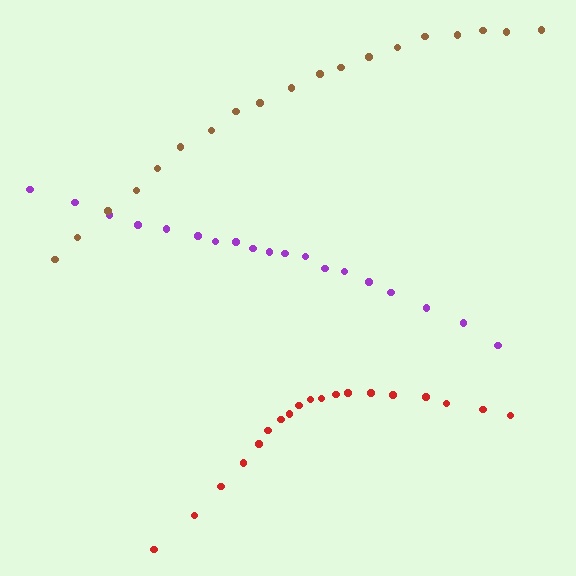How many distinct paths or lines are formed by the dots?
There are 3 distinct paths.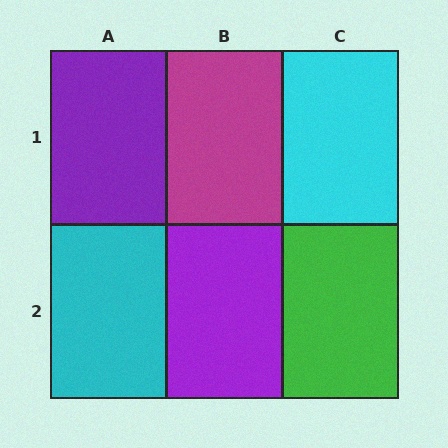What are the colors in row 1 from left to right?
Purple, magenta, cyan.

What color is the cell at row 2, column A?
Cyan.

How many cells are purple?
2 cells are purple.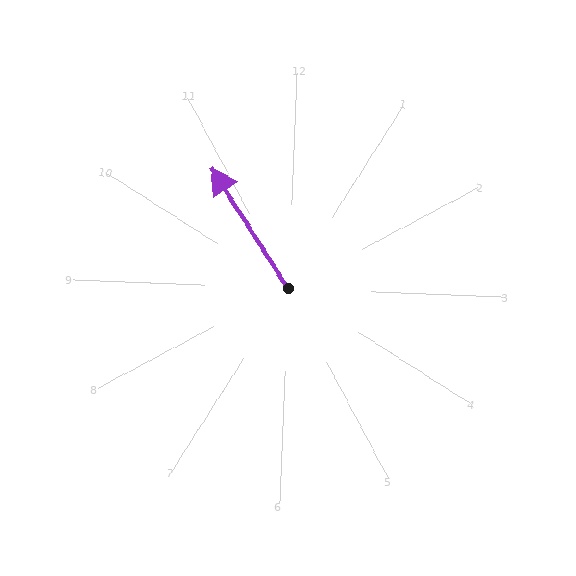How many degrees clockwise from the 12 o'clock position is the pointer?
Approximately 325 degrees.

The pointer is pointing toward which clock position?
Roughly 11 o'clock.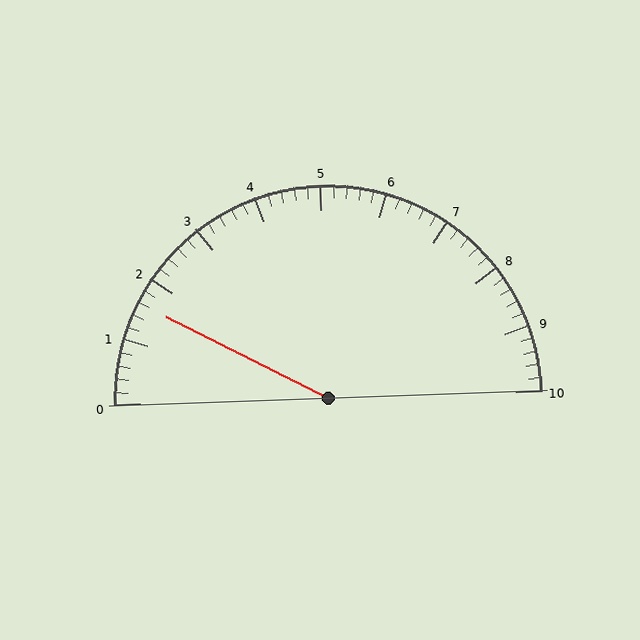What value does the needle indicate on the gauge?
The needle indicates approximately 1.6.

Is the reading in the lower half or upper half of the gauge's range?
The reading is in the lower half of the range (0 to 10).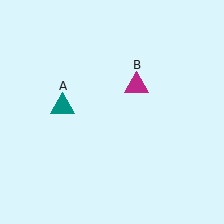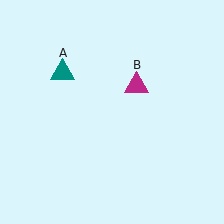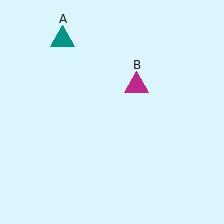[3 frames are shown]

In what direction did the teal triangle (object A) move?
The teal triangle (object A) moved up.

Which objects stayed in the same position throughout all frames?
Magenta triangle (object B) remained stationary.